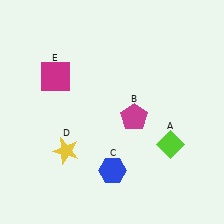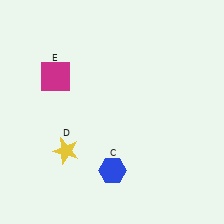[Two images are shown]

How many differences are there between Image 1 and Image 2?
There are 2 differences between the two images.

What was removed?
The magenta pentagon (B), the lime diamond (A) were removed in Image 2.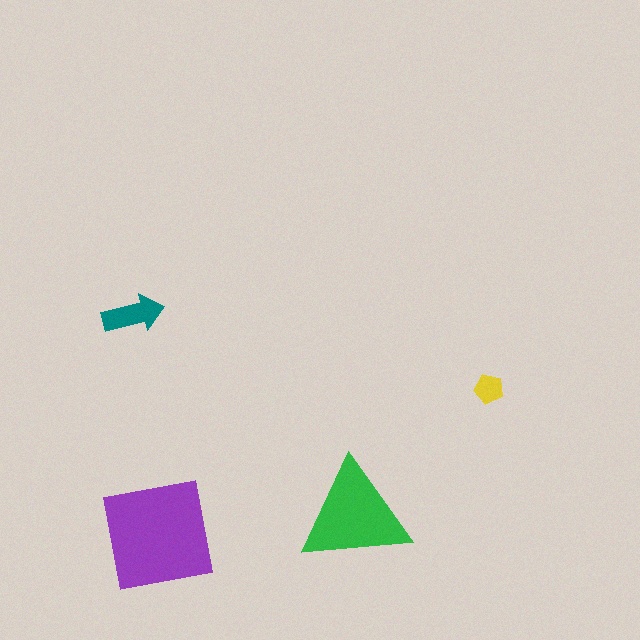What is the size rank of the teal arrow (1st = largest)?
3rd.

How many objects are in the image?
There are 4 objects in the image.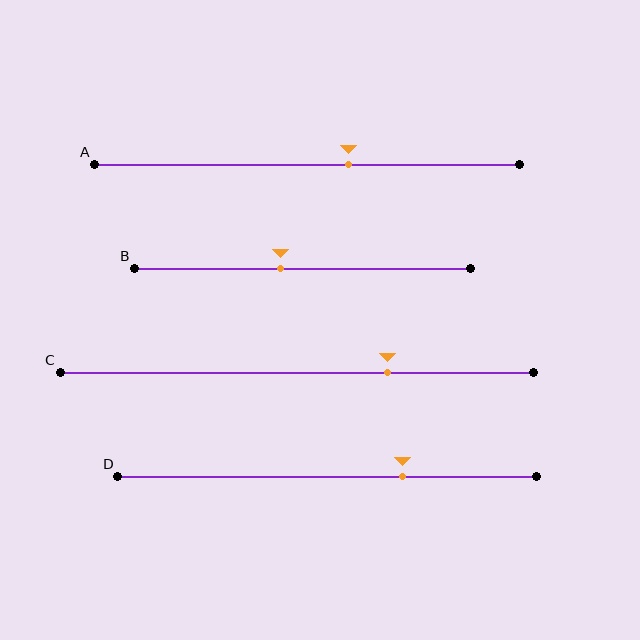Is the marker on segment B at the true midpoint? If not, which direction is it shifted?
No, the marker on segment B is shifted to the left by about 6% of the segment length.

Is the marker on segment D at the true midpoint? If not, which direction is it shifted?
No, the marker on segment D is shifted to the right by about 18% of the segment length.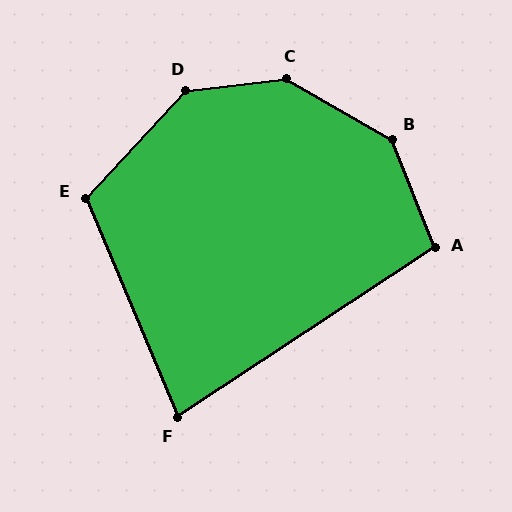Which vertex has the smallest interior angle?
F, at approximately 79 degrees.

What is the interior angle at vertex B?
Approximately 141 degrees (obtuse).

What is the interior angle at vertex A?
Approximately 102 degrees (obtuse).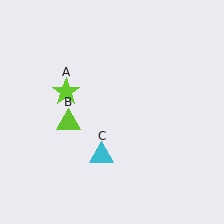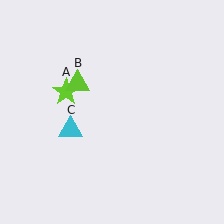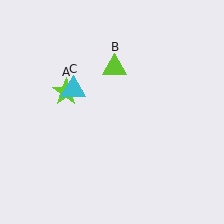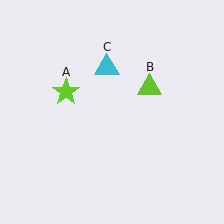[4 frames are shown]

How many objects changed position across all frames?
2 objects changed position: lime triangle (object B), cyan triangle (object C).